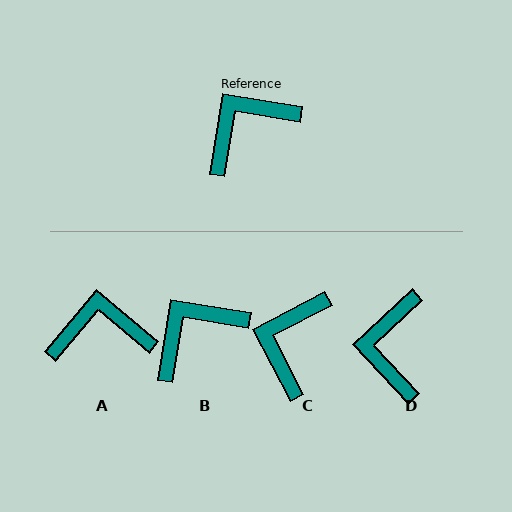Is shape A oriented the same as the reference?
No, it is off by about 30 degrees.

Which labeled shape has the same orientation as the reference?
B.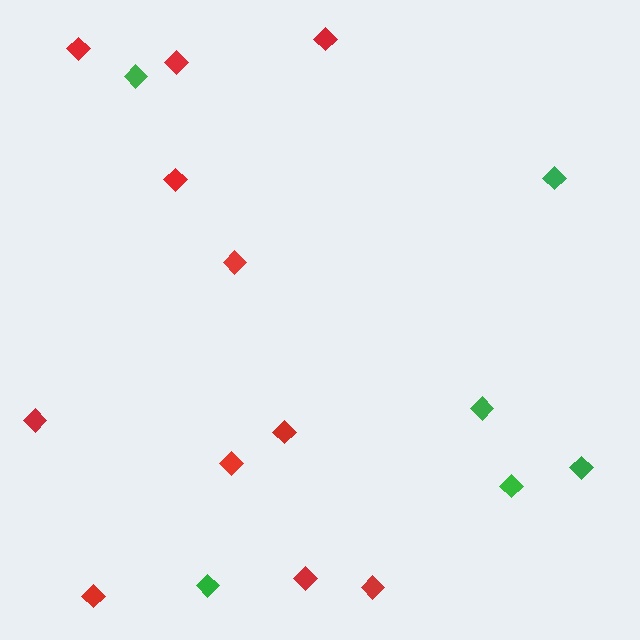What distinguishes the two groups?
There are 2 groups: one group of green diamonds (6) and one group of red diamonds (11).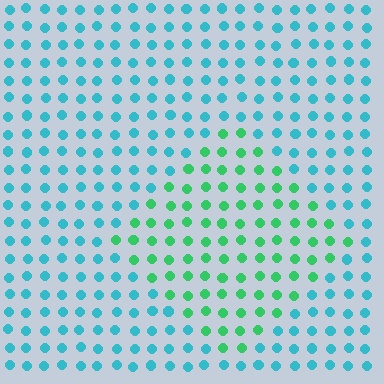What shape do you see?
I see a diamond.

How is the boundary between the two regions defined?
The boundary is defined purely by a slight shift in hue (about 46 degrees). Spacing, size, and orientation are identical on both sides.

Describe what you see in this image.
The image is filled with small cyan elements in a uniform arrangement. A diamond-shaped region is visible where the elements are tinted to a slightly different hue, forming a subtle color boundary.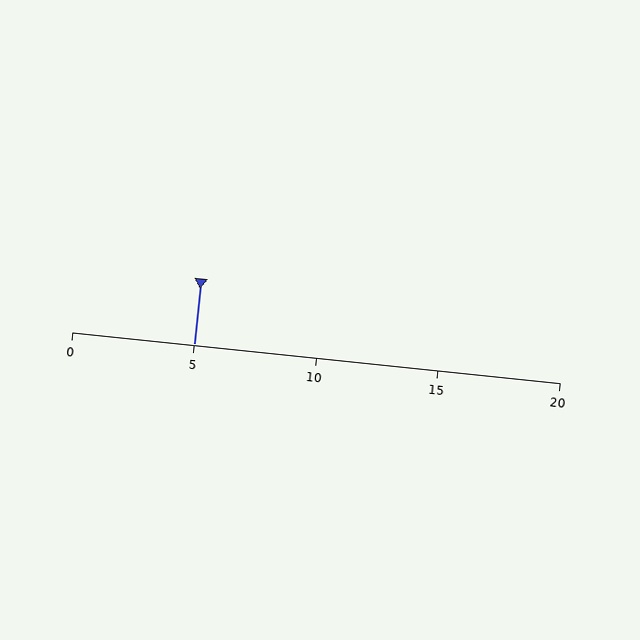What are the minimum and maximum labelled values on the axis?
The axis runs from 0 to 20.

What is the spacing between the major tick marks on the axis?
The major ticks are spaced 5 apart.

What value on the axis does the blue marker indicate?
The marker indicates approximately 5.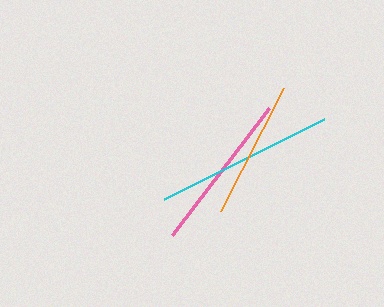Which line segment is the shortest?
The orange line is the shortest at approximately 138 pixels.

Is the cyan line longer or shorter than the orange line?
The cyan line is longer than the orange line.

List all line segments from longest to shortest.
From longest to shortest: cyan, pink, orange.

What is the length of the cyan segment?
The cyan segment is approximately 179 pixels long.